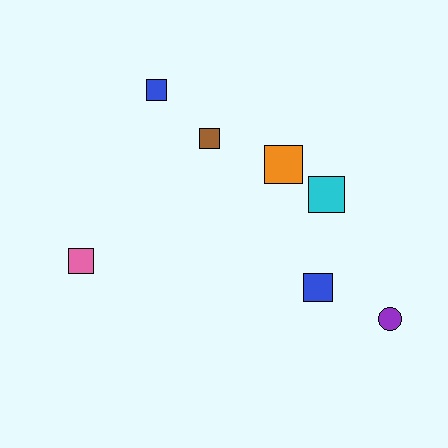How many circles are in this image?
There is 1 circle.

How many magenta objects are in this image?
There are no magenta objects.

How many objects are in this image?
There are 7 objects.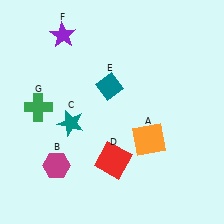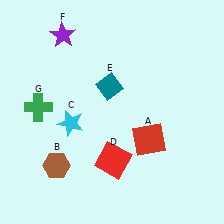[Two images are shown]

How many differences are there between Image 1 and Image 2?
There are 3 differences between the two images.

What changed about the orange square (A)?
In Image 1, A is orange. In Image 2, it changed to red.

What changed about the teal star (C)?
In Image 1, C is teal. In Image 2, it changed to cyan.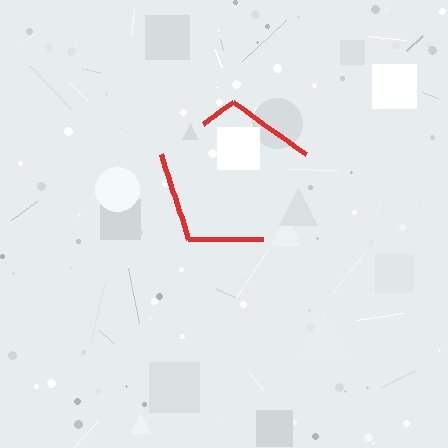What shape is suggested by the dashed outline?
The dashed outline suggests a pentagon.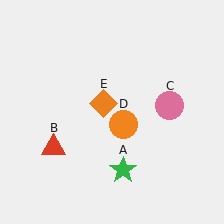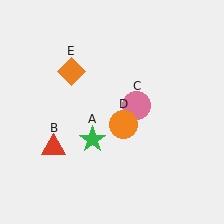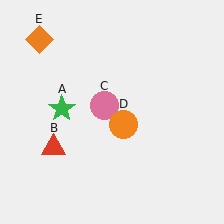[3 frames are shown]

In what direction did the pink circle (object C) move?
The pink circle (object C) moved left.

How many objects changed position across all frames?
3 objects changed position: green star (object A), pink circle (object C), orange diamond (object E).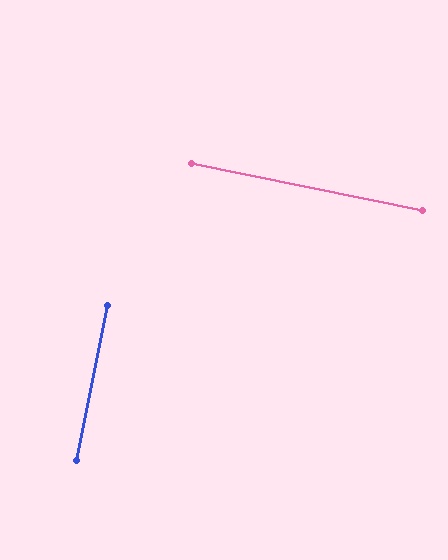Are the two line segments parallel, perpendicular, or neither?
Perpendicular — they meet at approximately 90°.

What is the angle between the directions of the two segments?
Approximately 90 degrees.